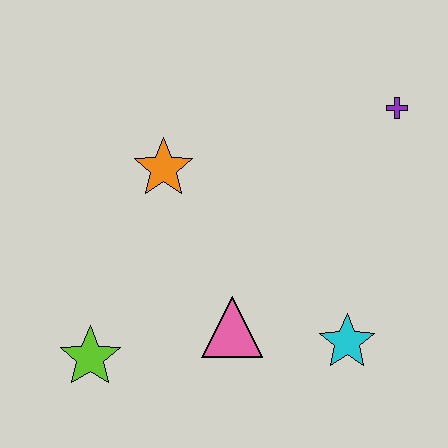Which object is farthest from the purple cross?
The lime star is farthest from the purple cross.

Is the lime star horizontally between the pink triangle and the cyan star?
No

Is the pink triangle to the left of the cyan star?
Yes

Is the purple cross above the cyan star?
Yes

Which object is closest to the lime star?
The pink triangle is closest to the lime star.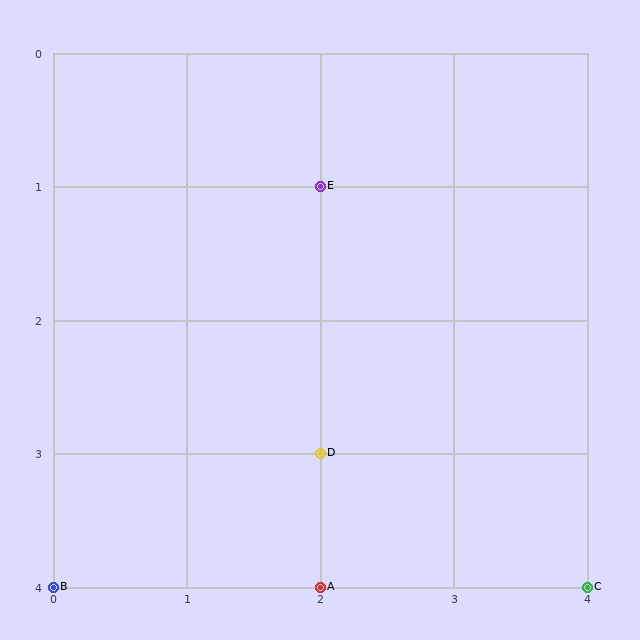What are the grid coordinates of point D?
Point D is at grid coordinates (2, 3).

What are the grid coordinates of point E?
Point E is at grid coordinates (2, 1).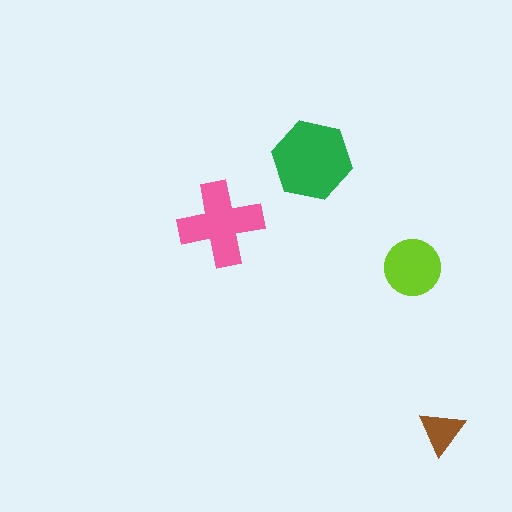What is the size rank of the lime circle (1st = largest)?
3rd.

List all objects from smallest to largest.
The brown triangle, the lime circle, the pink cross, the green hexagon.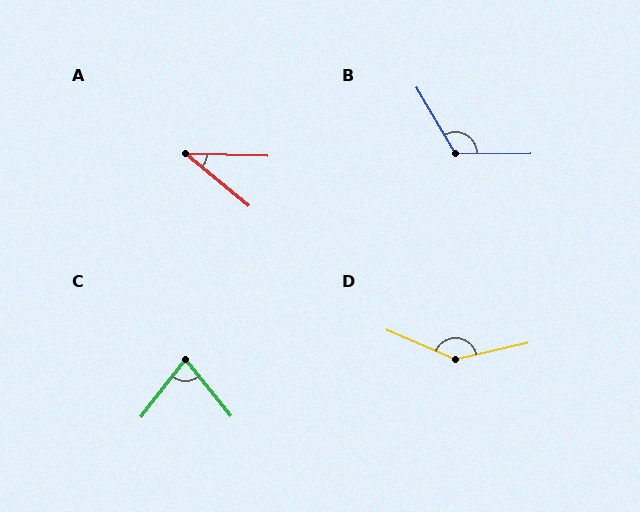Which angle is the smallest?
A, at approximately 38 degrees.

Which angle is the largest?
D, at approximately 144 degrees.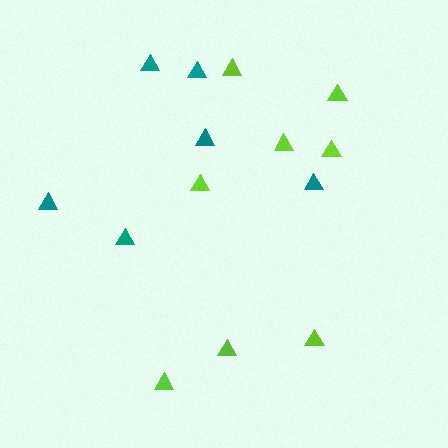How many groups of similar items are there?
There are 2 groups: one group of teal triangles (6) and one group of lime triangles (8).